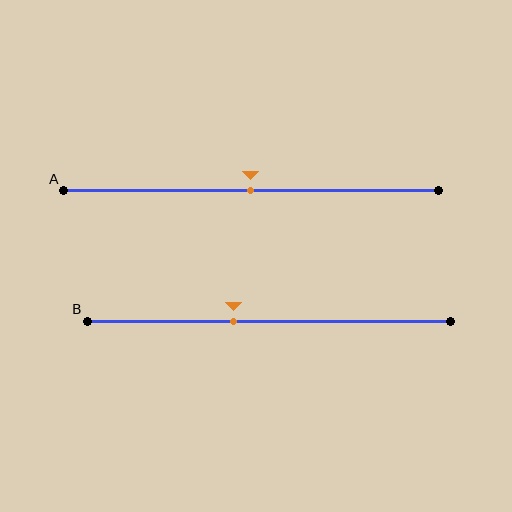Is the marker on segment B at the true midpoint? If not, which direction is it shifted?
No, the marker on segment B is shifted to the left by about 10% of the segment length.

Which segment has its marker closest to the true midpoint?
Segment A has its marker closest to the true midpoint.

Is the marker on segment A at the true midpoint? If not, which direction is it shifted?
Yes, the marker on segment A is at the true midpoint.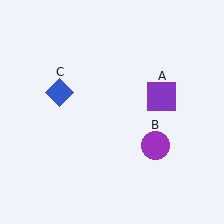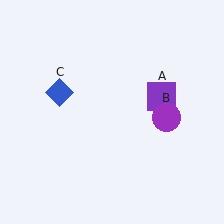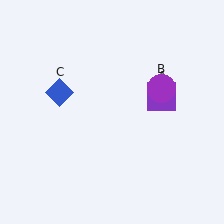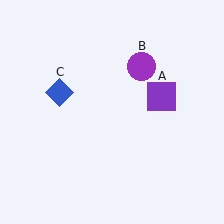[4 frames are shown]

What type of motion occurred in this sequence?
The purple circle (object B) rotated counterclockwise around the center of the scene.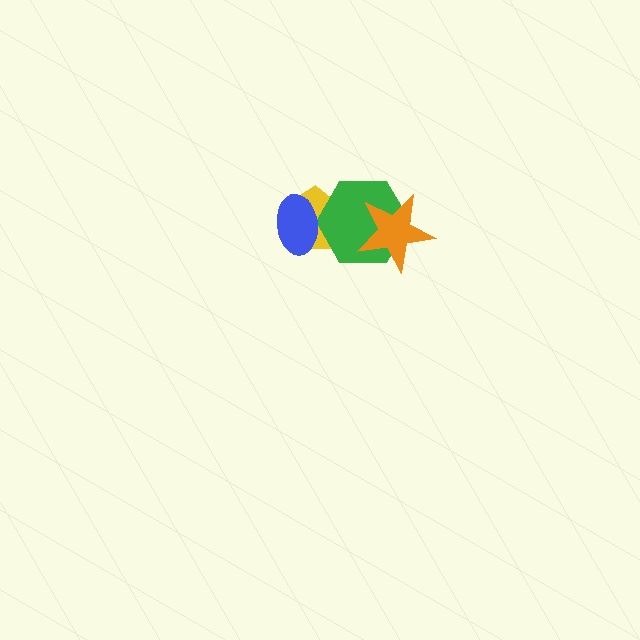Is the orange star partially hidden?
No, no other shape covers it.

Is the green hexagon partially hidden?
Yes, it is partially covered by another shape.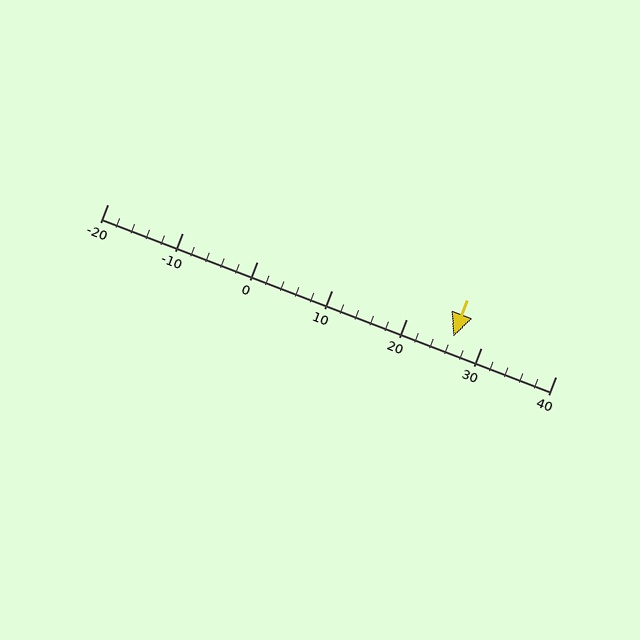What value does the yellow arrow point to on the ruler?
The yellow arrow points to approximately 26.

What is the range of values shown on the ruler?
The ruler shows values from -20 to 40.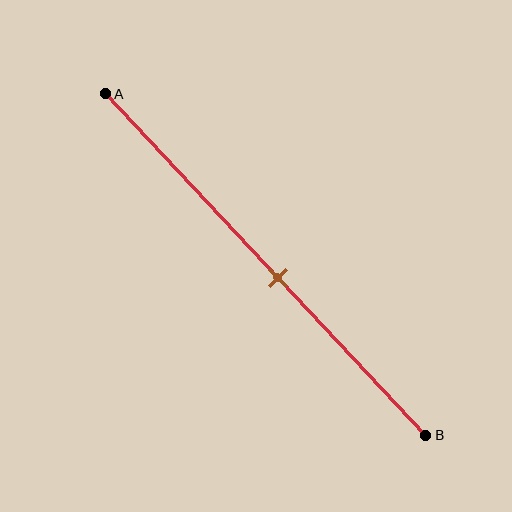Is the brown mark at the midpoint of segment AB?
No, the mark is at about 55% from A, not at the 50% midpoint.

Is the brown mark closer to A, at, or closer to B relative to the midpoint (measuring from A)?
The brown mark is closer to point B than the midpoint of segment AB.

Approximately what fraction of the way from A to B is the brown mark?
The brown mark is approximately 55% of the way from A to B.